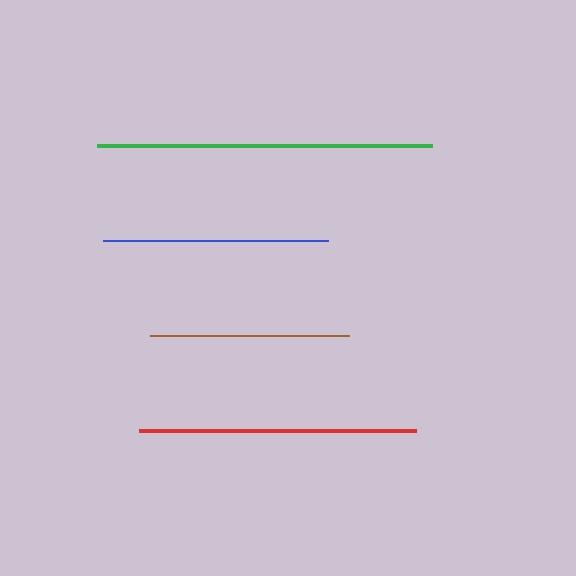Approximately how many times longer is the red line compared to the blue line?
The red line is approximately 1.2 times the length of the blue line.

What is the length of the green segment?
The green segment is approximately 334 pixels long.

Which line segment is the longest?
The green line is the longest at approximately 334 pixels.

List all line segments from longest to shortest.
From longest to shortest: green, red, blue, brown.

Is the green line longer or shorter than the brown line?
The green line is longer than the brown line.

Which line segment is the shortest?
The brown line is the shortest at approximately 199 pixels.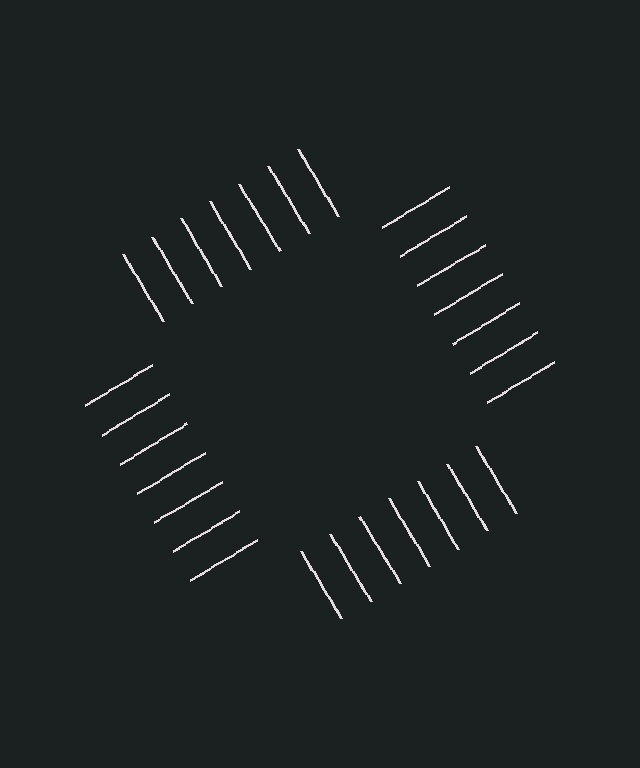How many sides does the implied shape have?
4 sides — the line-ends trace a square.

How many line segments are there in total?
28 — 7 along each of the 4 edges.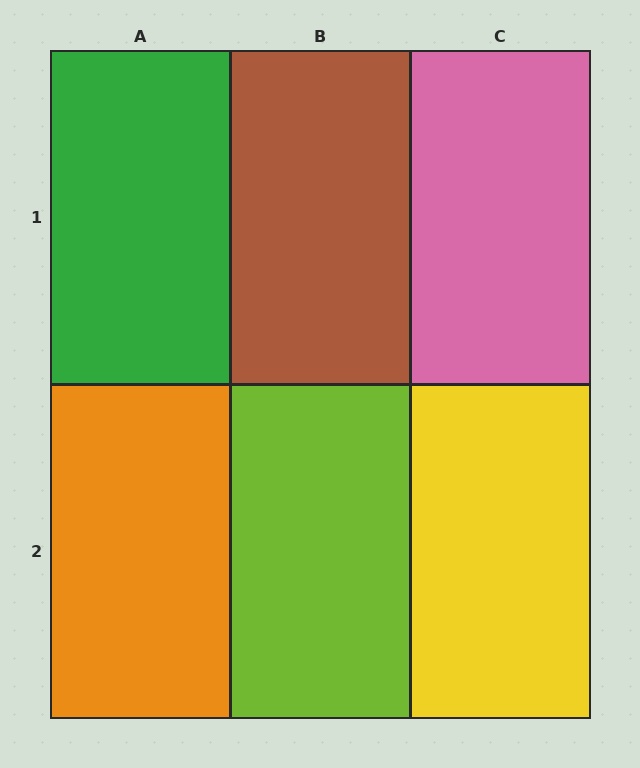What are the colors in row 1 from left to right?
Green, brown, pink.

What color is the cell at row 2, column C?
Yellow.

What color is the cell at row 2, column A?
Orange.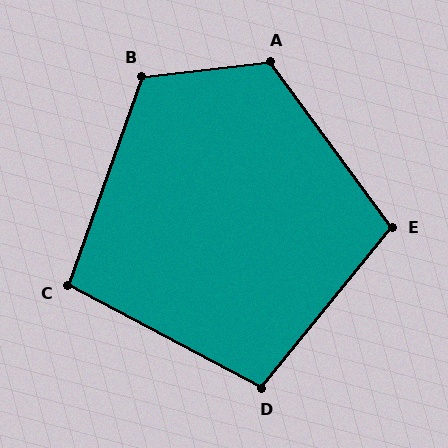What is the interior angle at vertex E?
Approximately 104 degrees (obtuse).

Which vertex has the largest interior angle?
A, at approximately 120 degrees.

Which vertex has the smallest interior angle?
C, at approximately 98 degrees.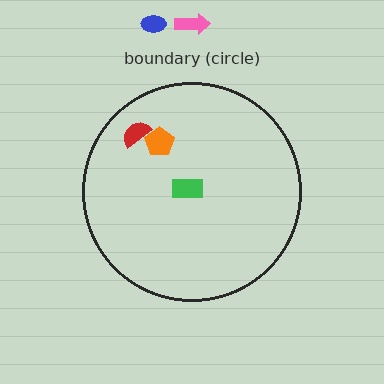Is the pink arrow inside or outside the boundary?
Outside.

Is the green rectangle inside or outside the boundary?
Inside.